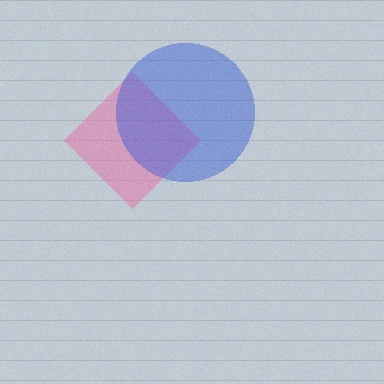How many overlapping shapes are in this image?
There are 2 overlapping shapes in the image.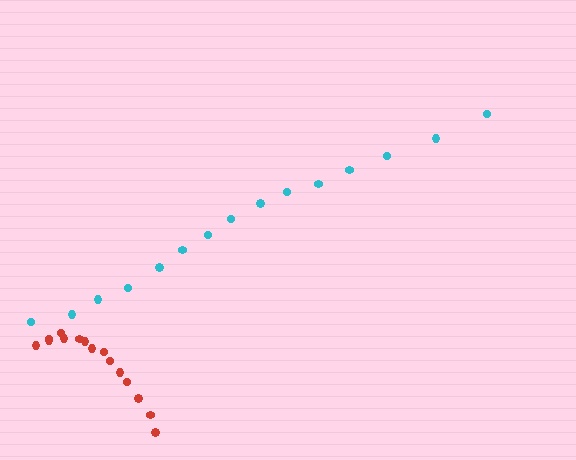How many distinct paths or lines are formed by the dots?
There are 2 distinct paths.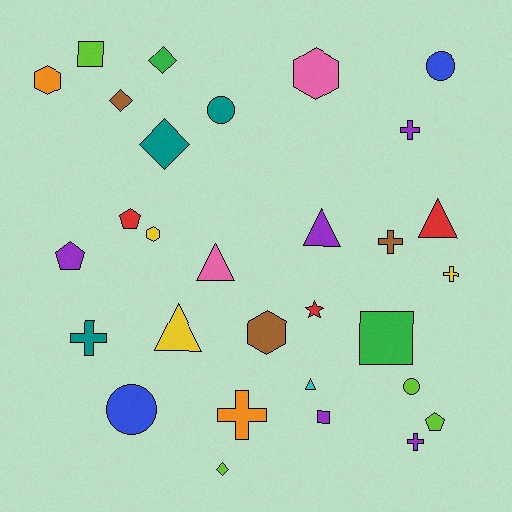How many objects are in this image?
There are 30 objects.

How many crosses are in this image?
There are 6 crosses.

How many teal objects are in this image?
There are 3 teal objects.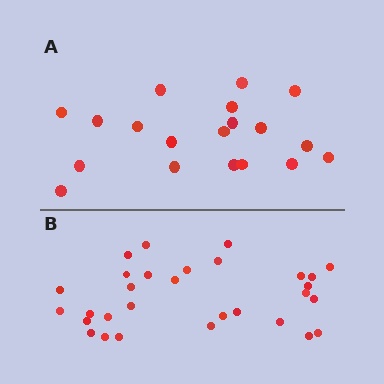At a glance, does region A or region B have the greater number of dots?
Region B (the bottom region) has more dots.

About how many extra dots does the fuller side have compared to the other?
Region B has roughly 12 or so more dots than region A.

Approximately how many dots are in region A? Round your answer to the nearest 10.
About 20 dots. (The exact count is 19, which rounds to 20.)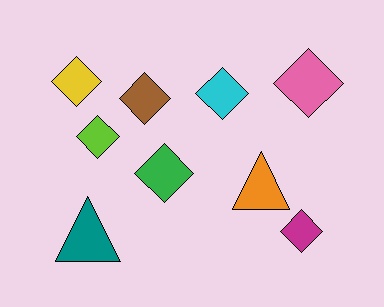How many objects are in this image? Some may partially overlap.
There are 9 objects.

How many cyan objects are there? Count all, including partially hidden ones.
There is 1 cyan object.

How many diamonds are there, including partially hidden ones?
There are 7 diamonds.